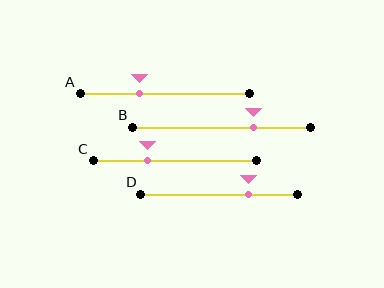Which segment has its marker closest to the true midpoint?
Segment A has its marker closest to the true midpoint.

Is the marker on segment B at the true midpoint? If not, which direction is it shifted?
No, the marker on segment B is shifted to the right by about 18% of the segment length.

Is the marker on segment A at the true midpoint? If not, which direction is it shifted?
No, the marker on segment A is shifted to the left by about 15% of the segment length.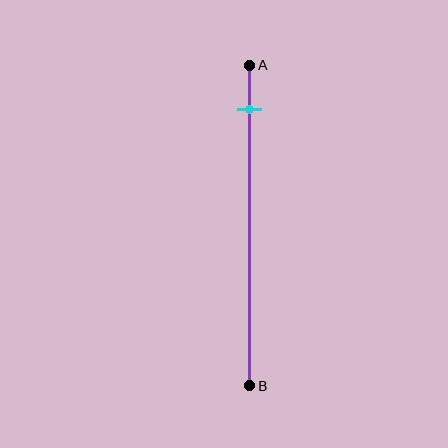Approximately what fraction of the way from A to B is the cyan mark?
The cyan mark is approximately 15% of the way from A to B.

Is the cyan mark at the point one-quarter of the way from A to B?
No, the mark is at about 15% from A, not at the 25% one-quarter point.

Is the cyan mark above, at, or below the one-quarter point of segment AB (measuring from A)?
The cyan mark is above the one-quarter point of segment AB.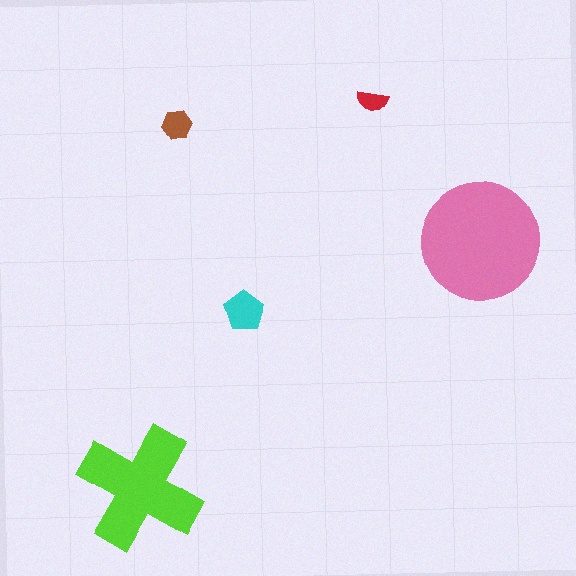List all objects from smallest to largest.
The red semicircle, the brown hexagon, the cyan pentagon, the lime cross, the pink circle.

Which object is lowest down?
The lime cross is bottommost.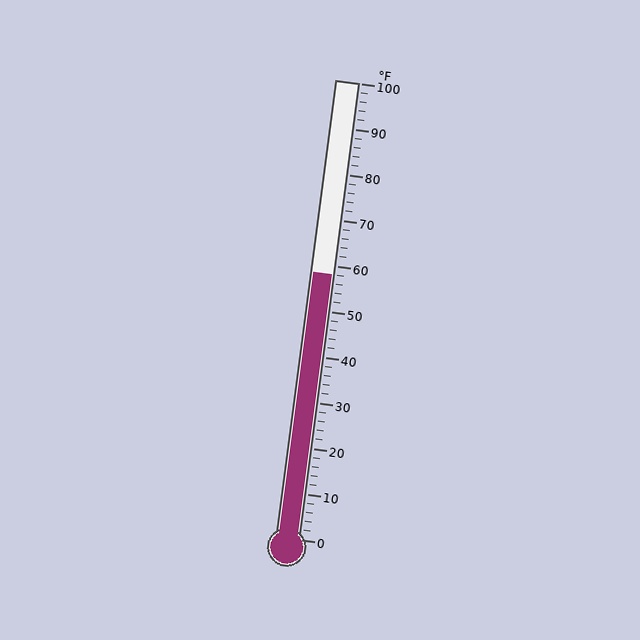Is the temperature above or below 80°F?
The temperature is below 80°F.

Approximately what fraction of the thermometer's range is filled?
The thermometer is filled to approximately 60% of its range.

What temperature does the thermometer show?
The thermometer shows approximately 58°F.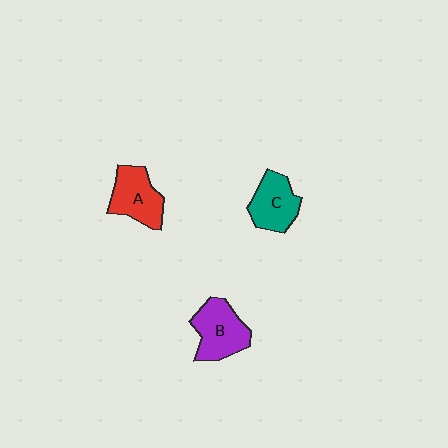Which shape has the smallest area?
Shape C (teal).